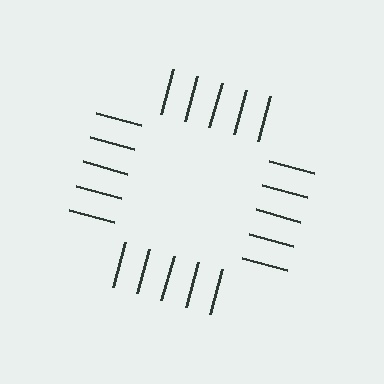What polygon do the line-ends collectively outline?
An illusory square — the line segments terminate on its edges but no continuous stroke is drawn.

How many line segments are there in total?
20 — 5 along each of the 4 edges.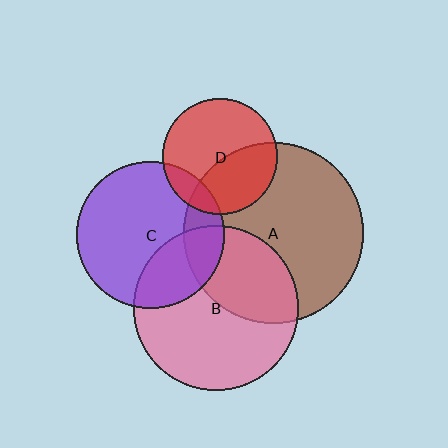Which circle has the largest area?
Circle A (brown).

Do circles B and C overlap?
Yes.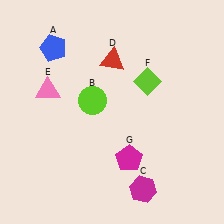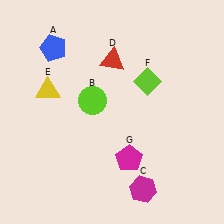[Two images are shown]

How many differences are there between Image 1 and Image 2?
There is 1 difference between the two images.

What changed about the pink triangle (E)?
In Image 1, E is pink. In Image 2, it changed to yellow.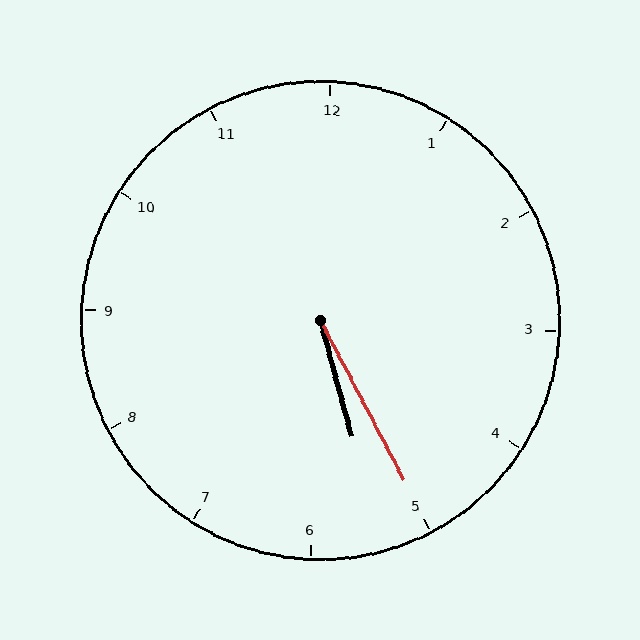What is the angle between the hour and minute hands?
Approximately 12 degrees.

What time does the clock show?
5:25.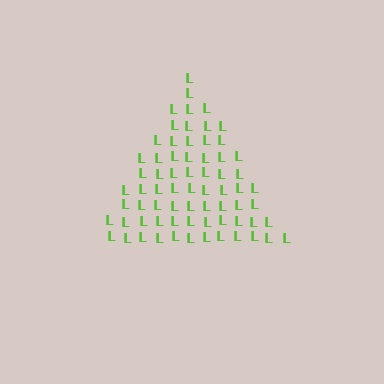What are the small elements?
The small elements are letter L's.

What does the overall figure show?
The overall figure shows a triangle.